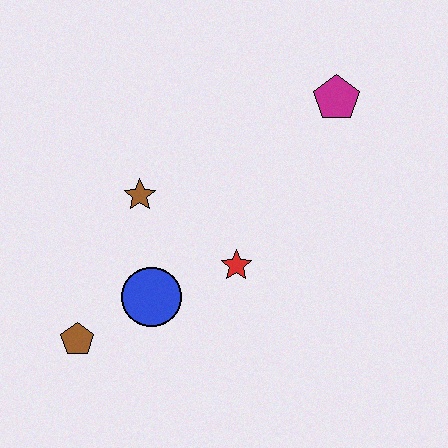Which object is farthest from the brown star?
The magenta pentagon is farthest from the brown star.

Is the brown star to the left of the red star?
Yes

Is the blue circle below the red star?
Yes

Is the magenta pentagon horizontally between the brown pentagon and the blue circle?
No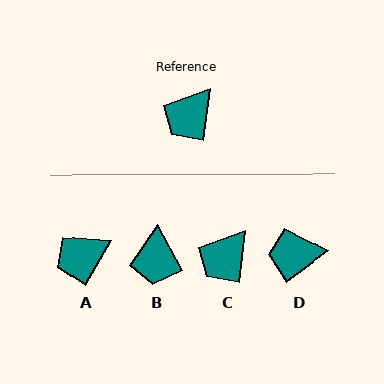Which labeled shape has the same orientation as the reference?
C.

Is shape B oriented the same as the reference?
No, it is off by about 35 degrees.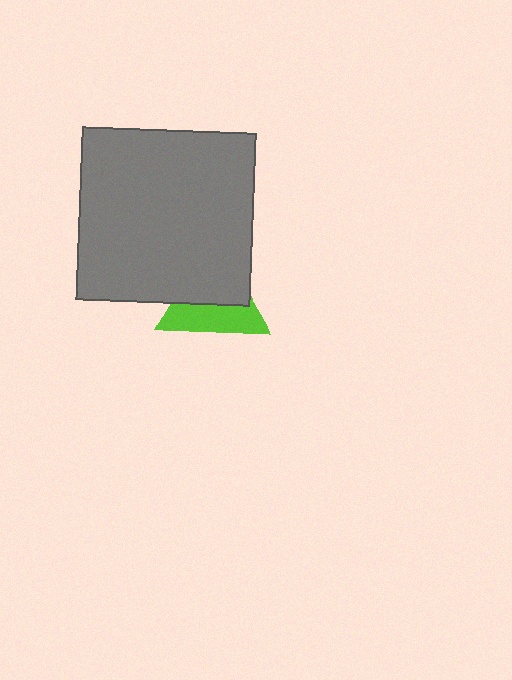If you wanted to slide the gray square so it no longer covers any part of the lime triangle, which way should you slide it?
Slide it up — that is the most direct way to separate the two shapes.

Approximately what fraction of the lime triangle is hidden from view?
Roughly 55% of the lime triangle is hidden behind the gray square.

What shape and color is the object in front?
The object in front is a gray square.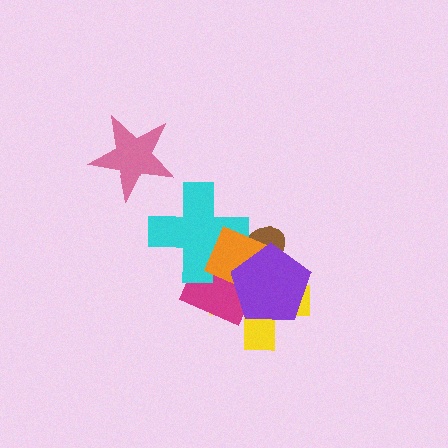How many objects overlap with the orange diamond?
5 objects overlap with the orange diamond.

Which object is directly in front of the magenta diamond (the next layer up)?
The cyan cross is directly in front of the magenta diamond.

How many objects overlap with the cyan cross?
3 objects overlap with the cyan cross.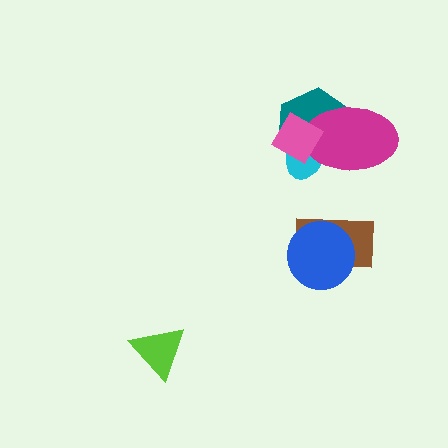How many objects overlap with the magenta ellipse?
3 objects overlap with the magenta ellipse.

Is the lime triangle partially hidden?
No, no other shape covers it.